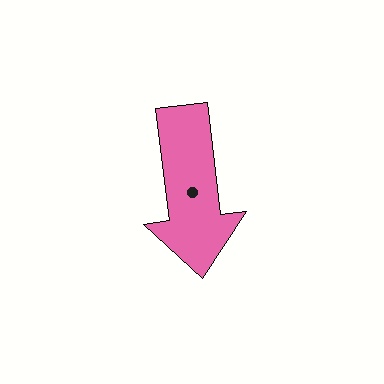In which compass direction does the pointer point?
South.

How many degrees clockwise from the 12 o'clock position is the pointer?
Approximately 173 degrees.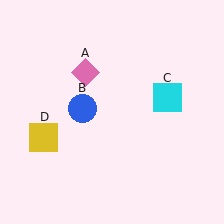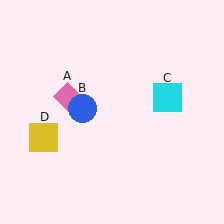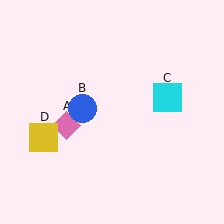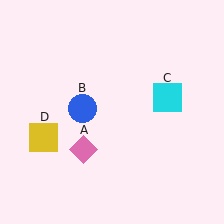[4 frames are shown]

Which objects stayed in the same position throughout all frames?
Blue circle (object B) and cyan square (object C) and yellow square (object D) remained stationary.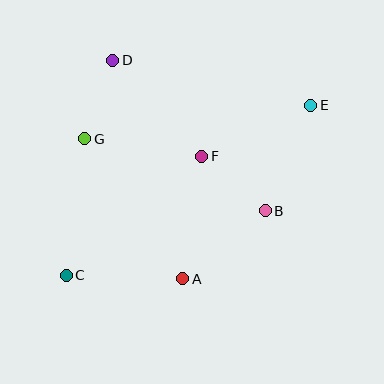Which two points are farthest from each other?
Points C and E are farthest from each other.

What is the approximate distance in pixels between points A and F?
The distance between A and F is approximately 124 pixels.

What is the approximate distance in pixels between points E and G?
The distance between E and G is approximately 228 pixels.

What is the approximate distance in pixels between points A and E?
The distance between A and E is approximately 216 pixels.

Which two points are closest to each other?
Points D and G are closest to each other.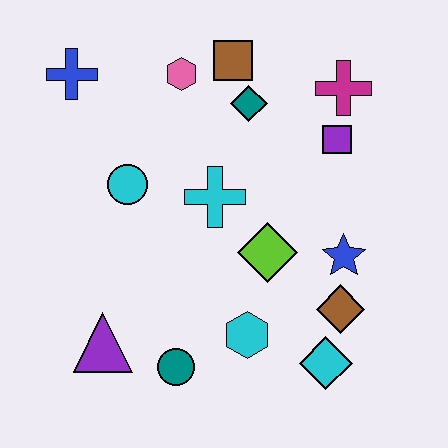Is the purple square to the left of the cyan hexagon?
No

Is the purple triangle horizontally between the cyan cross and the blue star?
No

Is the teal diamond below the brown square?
Yes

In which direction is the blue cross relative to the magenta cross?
The blue cross is to the left of the magenta cross.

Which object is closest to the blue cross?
The pink hexagon is closest to the blue cross.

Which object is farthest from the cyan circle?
The cyan diamond is farthest from the cyan circle.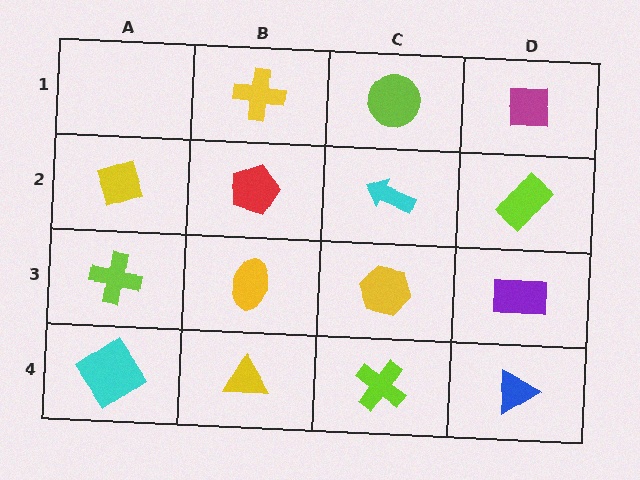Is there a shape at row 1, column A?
No, that cell is empty.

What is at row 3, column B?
A yellow ellipse.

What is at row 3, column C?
A yellow hexagon.